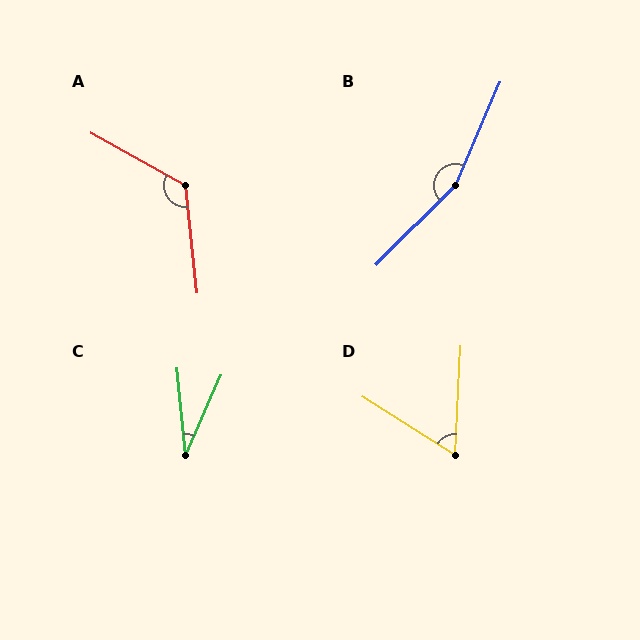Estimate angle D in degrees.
Approximately 60 degrees.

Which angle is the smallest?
C, at approximately 30 degrees.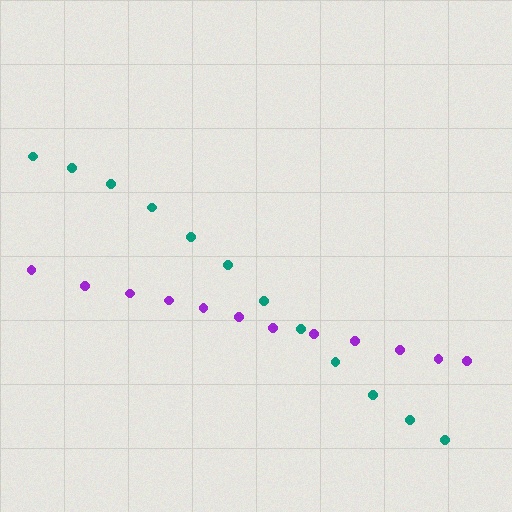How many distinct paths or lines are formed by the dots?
There are 2 distinct paths.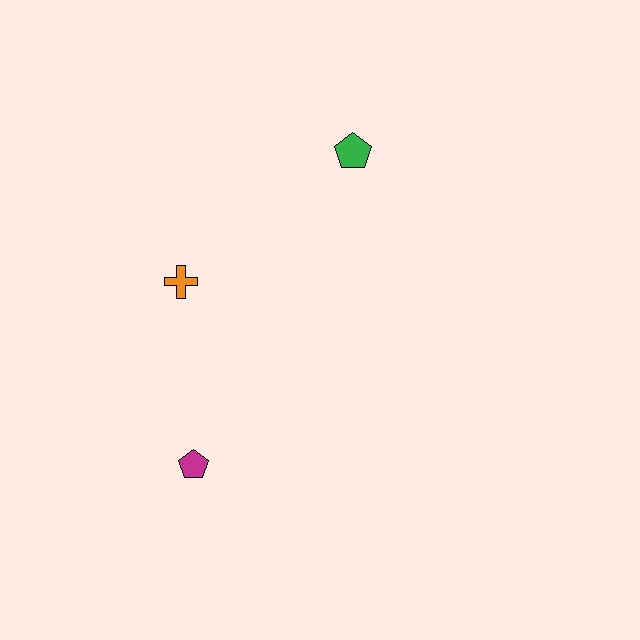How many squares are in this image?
There are no squares.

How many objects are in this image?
There are 3 objects.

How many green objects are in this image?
There is 1 green object.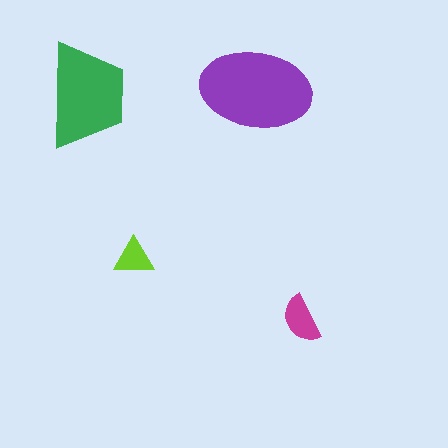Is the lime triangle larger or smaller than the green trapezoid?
Smaller.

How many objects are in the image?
There are 4 objects in the image.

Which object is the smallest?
The lime triangle.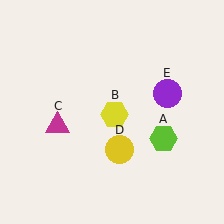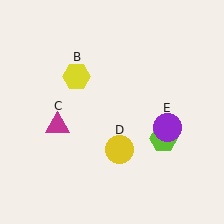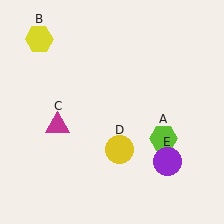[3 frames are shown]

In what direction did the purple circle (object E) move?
The purple circle (object E) moved down.